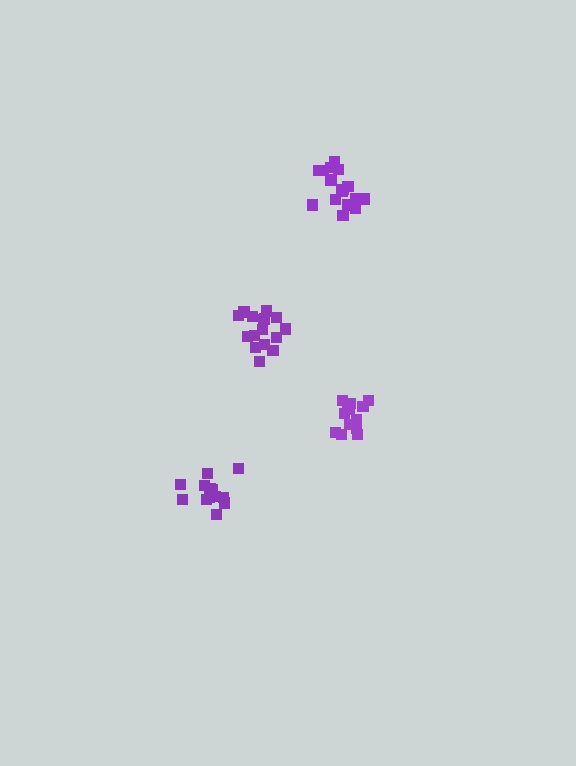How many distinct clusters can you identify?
There are 4 distinct clusters.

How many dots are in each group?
Group 1: 13 dots, Group 2: 16 dots, Group 3: 17 dots, Group 4: 13 dots (59 total).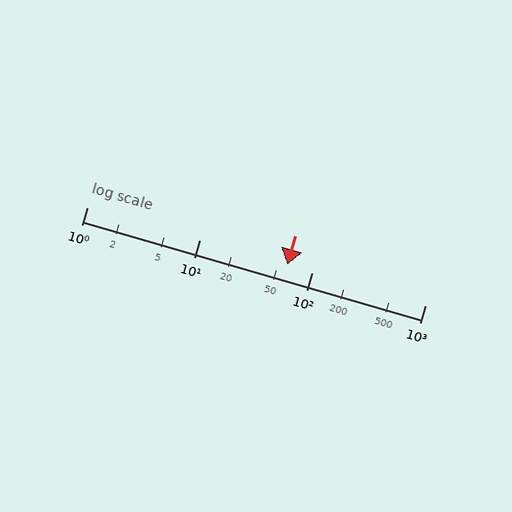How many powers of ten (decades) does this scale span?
The scale spans 3 decades, from 1 to 1000.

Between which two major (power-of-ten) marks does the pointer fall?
The pointer is between 10 and 100.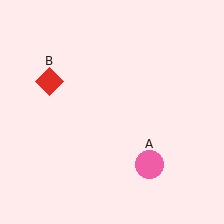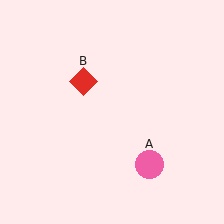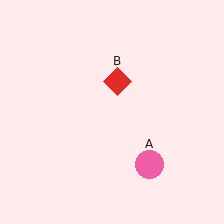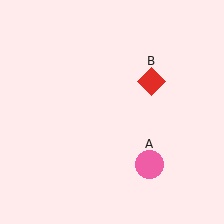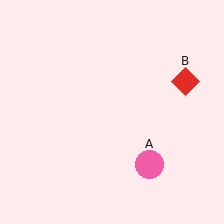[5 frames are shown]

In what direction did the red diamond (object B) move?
The red diamond (object B) moved right.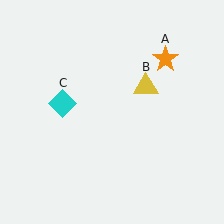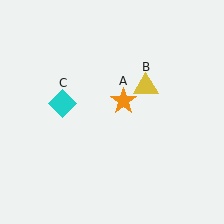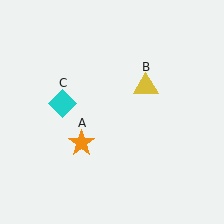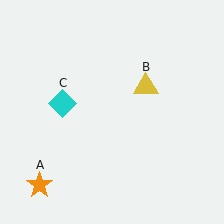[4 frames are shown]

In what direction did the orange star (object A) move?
The orange star (object A) moved down and to the left.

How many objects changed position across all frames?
1 object changed position: orange star (object A).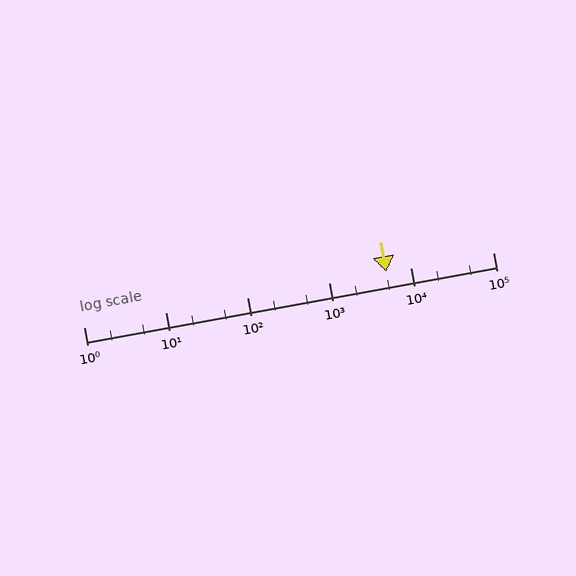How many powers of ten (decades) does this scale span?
The scale spans 5 decades, from 1 to 100000.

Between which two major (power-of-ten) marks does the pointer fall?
The pointer is between 1000 and 10000.